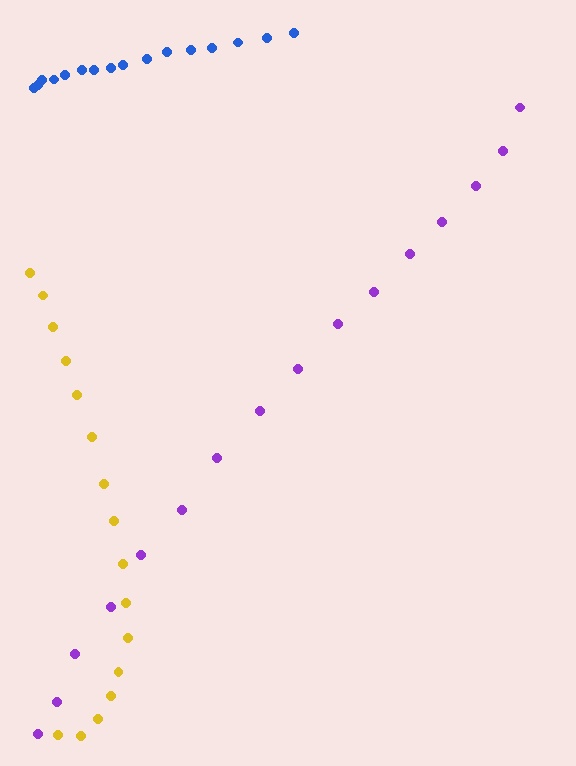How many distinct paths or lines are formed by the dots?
There are 3 distinct paths.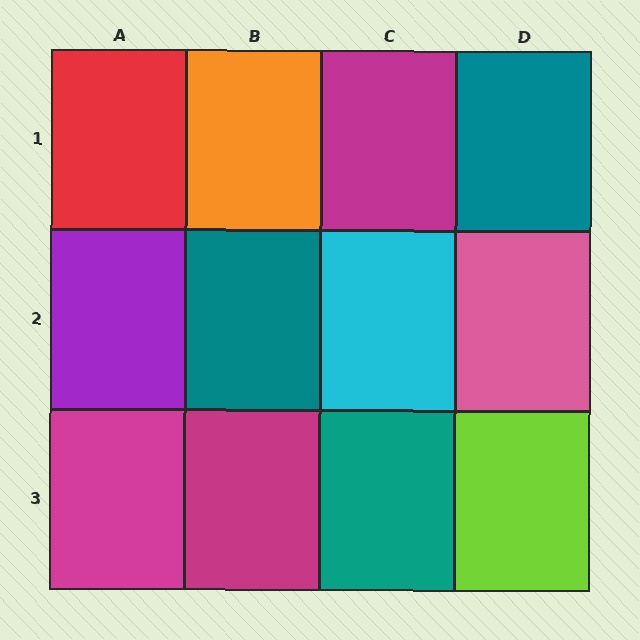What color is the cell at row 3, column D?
Lime.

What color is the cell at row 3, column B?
Magenta.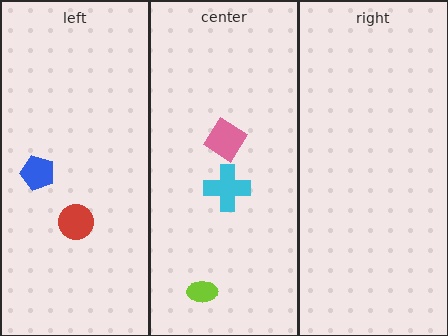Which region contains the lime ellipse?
The center region.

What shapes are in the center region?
The pink diamond, the lime ellipse, the cyan cross.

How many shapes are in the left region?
2.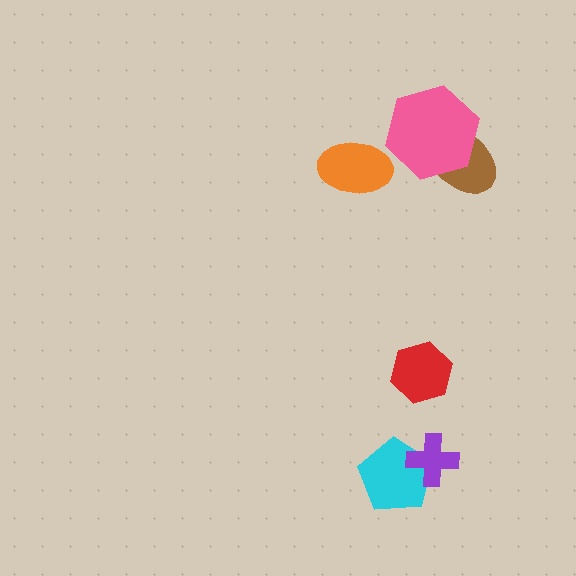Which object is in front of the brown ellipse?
The pink hexagon is in front of the brown ellipse.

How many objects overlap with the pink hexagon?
1 object overlaps with the pink hexagon.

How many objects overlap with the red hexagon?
0 objects overlap with the red hexagon.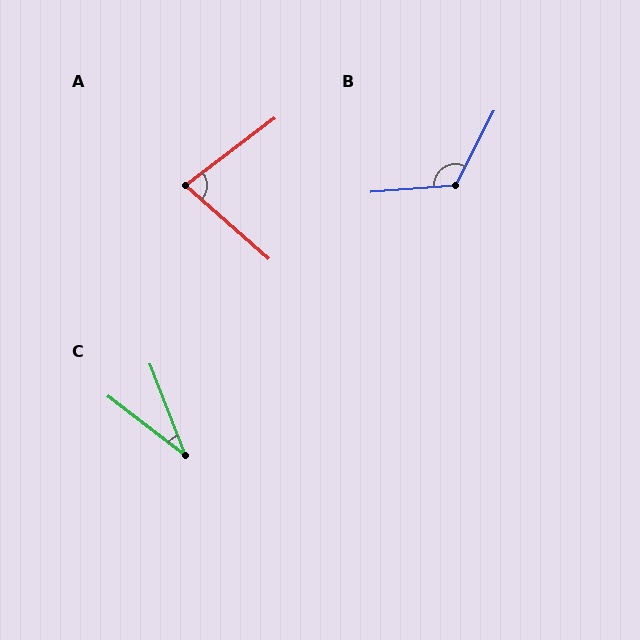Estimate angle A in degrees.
Approximately 78 degrees.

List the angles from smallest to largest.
C (31°), A (78°), B (122°).